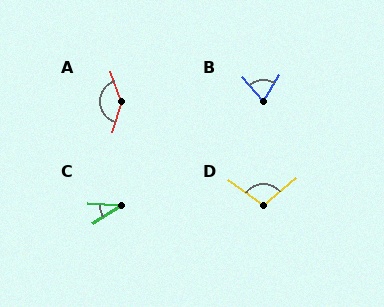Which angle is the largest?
A, at approximately 145 degrees.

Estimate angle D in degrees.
Approximately 105 degrees.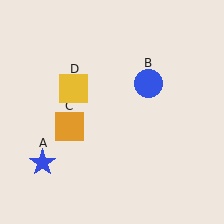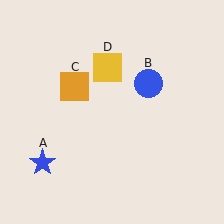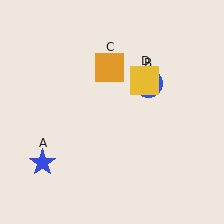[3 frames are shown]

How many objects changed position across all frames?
2 objects changed position: orange square (object C), yellow square (object D).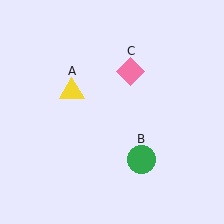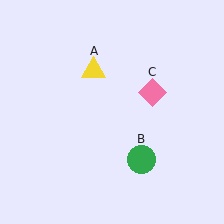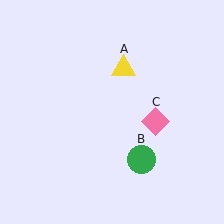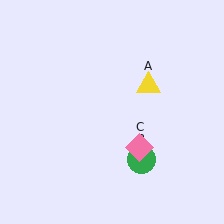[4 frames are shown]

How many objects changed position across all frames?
2 objects changed position: yellow triangle (object A), pink diamond (object C).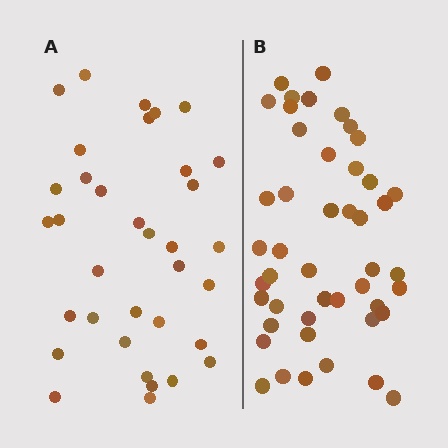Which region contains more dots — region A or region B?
Region B (the right region) has more dots.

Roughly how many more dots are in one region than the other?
Region B has roughly 12 or so more dots than region A.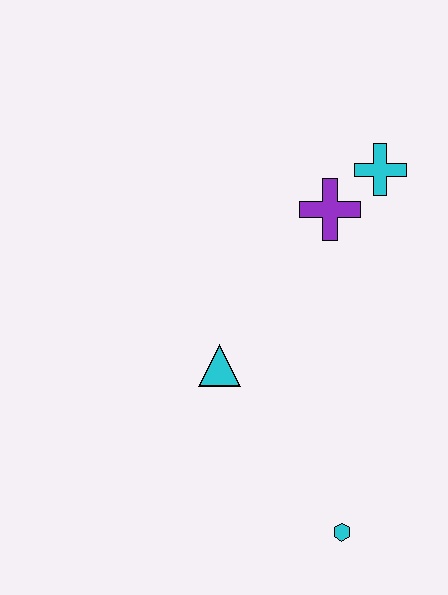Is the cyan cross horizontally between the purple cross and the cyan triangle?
No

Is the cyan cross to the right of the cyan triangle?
Yes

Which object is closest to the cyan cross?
The purple cross is closest to the cyan cross.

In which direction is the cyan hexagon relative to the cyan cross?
The cyan hexagon is below the cyan cross.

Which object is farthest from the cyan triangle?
The cyan cross is farthest from the cyan triangle.